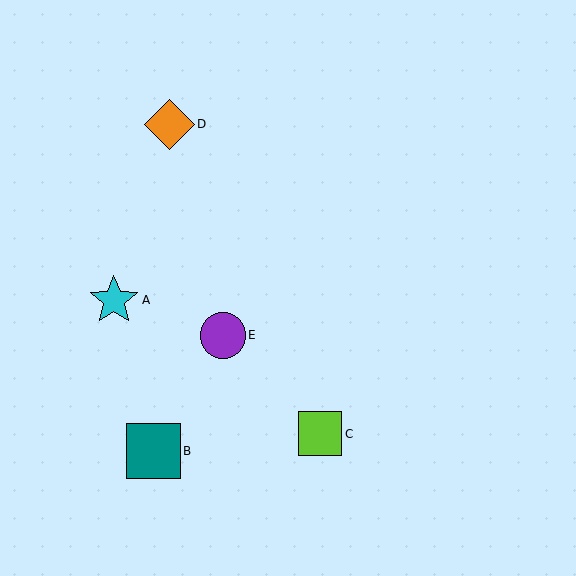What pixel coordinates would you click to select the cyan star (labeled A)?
Click at (114, 300) to select the cyan star A.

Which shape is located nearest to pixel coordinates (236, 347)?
The purple circle (labeled E) at (223, 335) is nearest to that location.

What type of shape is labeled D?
Shape D is an orange diamond.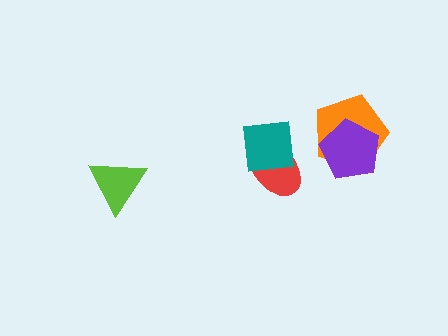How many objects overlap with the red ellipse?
1 object overlaps with the red ellipse.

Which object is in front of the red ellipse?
The teal square is in front of the red ellipse.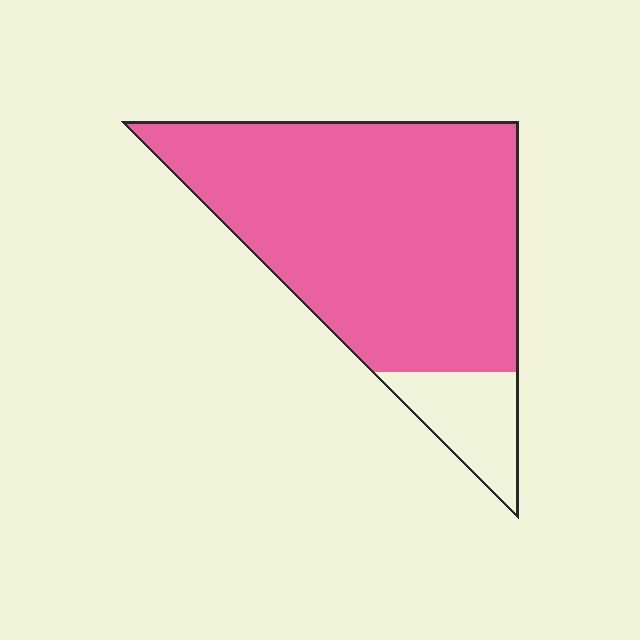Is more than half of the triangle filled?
Yes.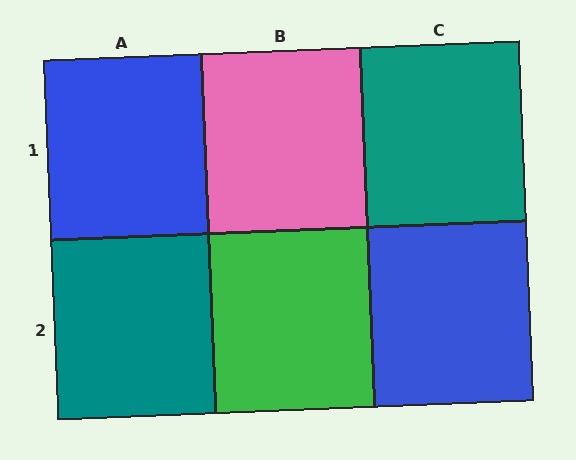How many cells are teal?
2 cells are teal.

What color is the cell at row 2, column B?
Green.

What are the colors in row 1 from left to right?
Blue, pink, teal.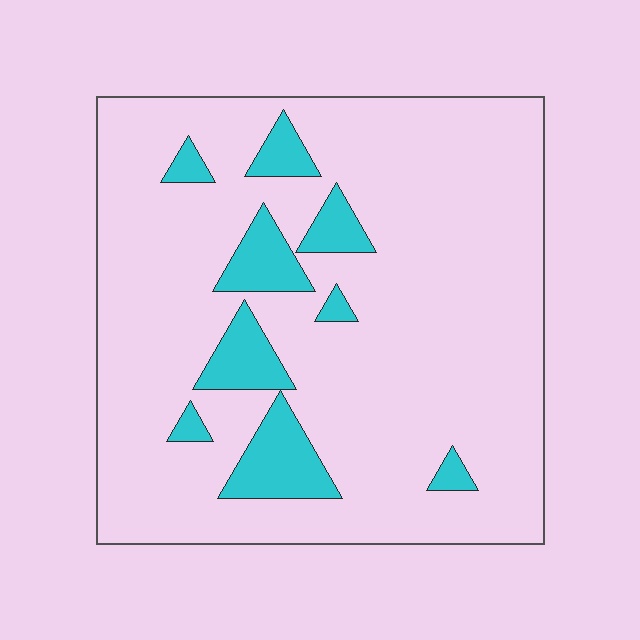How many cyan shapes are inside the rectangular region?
9.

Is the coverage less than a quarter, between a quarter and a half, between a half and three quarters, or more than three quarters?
Less than a quarter.